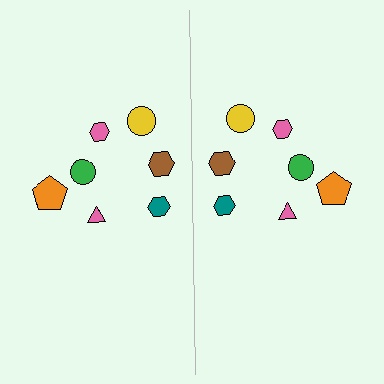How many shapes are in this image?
There are 14 shapes in this image.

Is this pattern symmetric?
Yes, this pattern has bilateral (reflection) symmetry.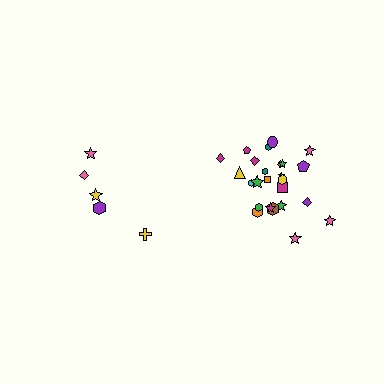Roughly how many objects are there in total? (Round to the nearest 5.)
Roughly 30 objects in total.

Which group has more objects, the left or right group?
The right group.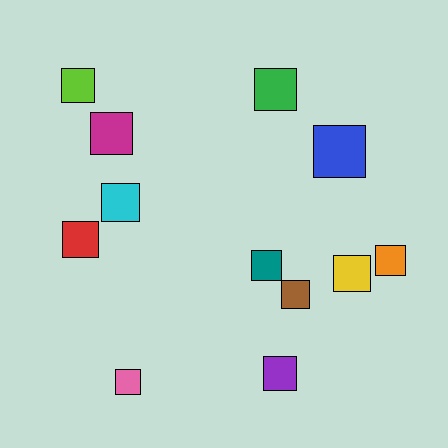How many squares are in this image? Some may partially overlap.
There are 12 squares.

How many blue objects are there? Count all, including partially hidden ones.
There is 1 blue object.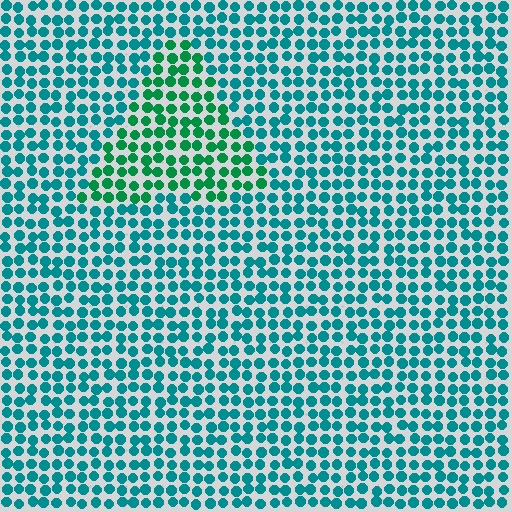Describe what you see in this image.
The image is filled with small teal elements in a uniform arrangement. A triangle-shaped region is visible where the elements are tinted to a slightly different hue, forming a subtle color boundary.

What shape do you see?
I see a triangle.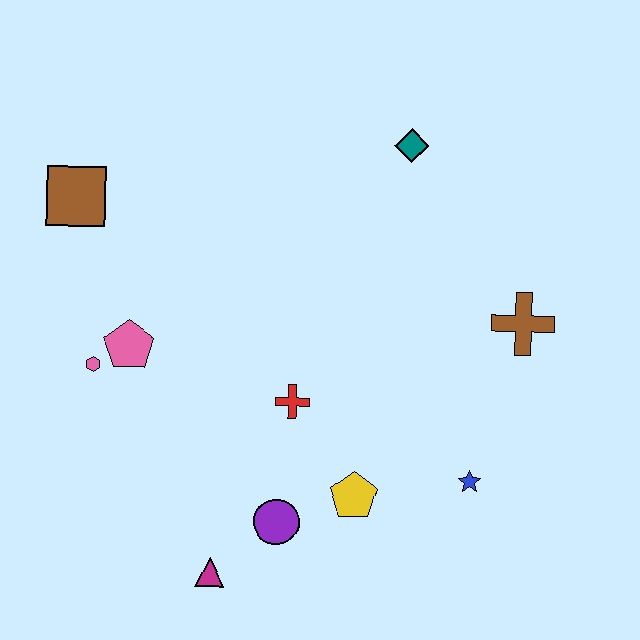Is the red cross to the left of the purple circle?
No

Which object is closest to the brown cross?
The blue star is closest to the brown cross.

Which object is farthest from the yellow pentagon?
The brown square is farthest from the yellow pentagon.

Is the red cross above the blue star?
Yes